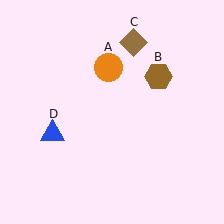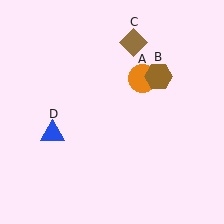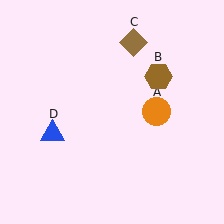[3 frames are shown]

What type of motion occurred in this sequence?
The orange circle (object A) rotated clockwise around the center of the scene.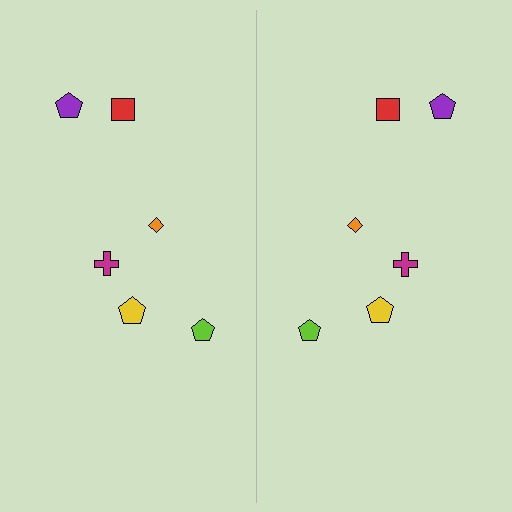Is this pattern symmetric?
Yes, this pattern has bilateral (reflection) symmetry.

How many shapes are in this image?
There are 12 shapes in this image.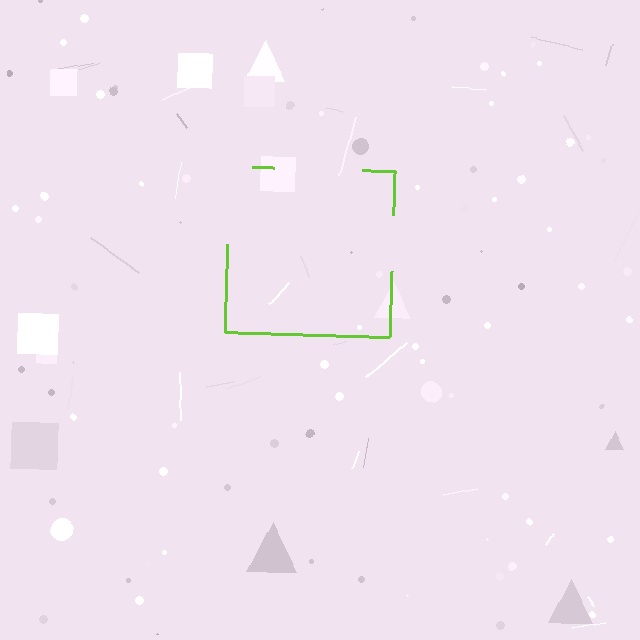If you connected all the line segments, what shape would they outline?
They would outline a square.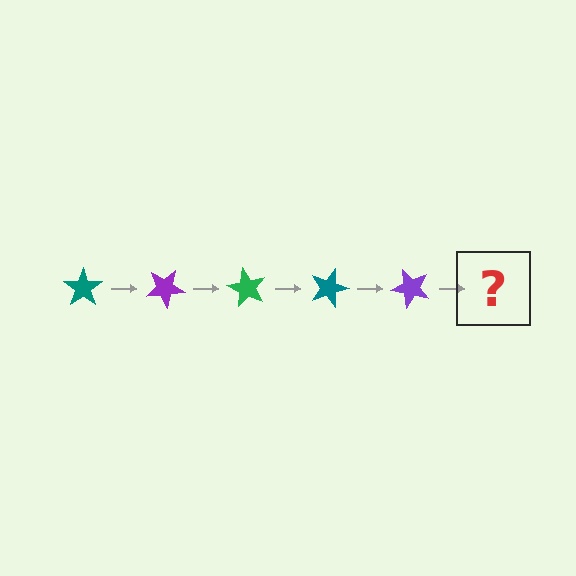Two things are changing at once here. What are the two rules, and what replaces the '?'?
The two rules are that it rotates 30 degrees each step and the color cycles through teal, purple, and green. The '?' should be a green star, rotated 150 degrees from the start.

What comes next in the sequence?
The next element should be a green star, rotated 150 degrees from the start.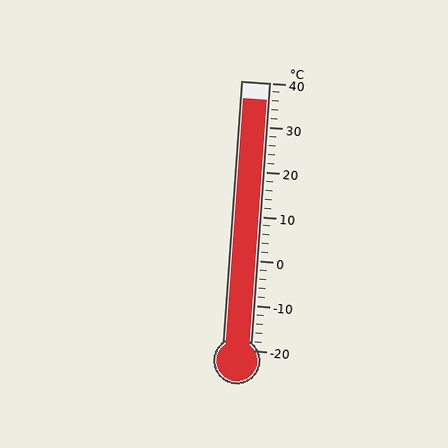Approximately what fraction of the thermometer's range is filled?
The thermometer is filled to approximately 95% of its range.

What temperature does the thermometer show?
The thermometer shows approximately 36°C.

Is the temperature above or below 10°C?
The temperature is above 10°C.